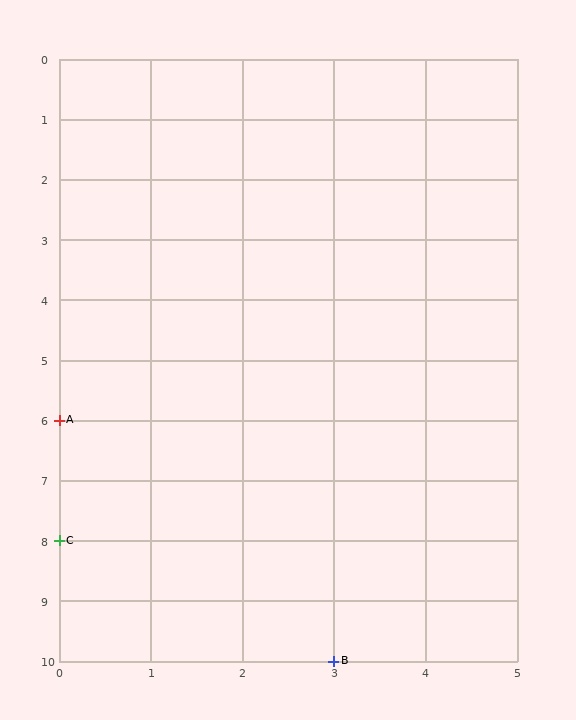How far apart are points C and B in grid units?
Points C and B are 3 columns and 2 rows apart (about 3.6 grid units diagonally).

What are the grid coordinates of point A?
Point A is at grid coordinates (0, 6).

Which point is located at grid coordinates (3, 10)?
Point B is at (3, 10).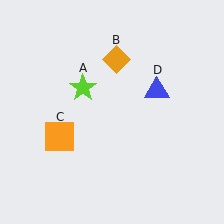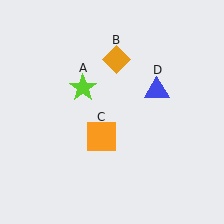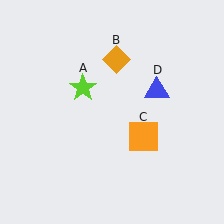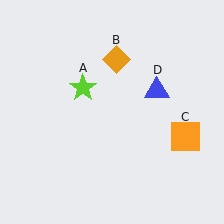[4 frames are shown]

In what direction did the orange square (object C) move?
The orange square (object C) moved right.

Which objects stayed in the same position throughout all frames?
Lime star (object A) and orange diamond (object B) and blue triangle (object D) remained stationary.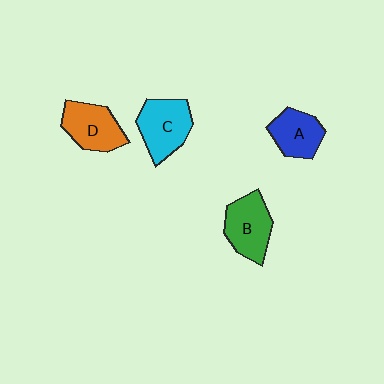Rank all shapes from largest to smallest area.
From largest to smallest: C (cyan), B (green), D (orange), A (blue).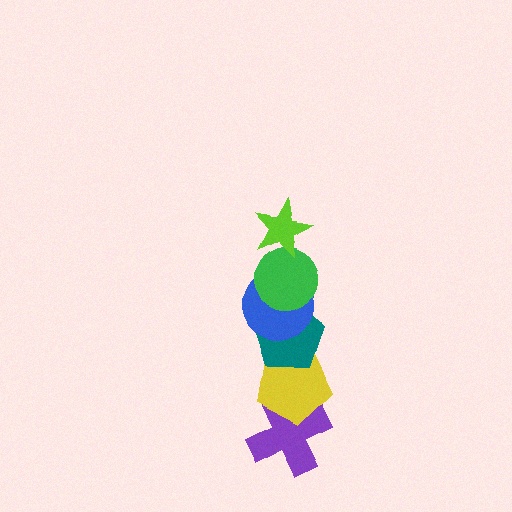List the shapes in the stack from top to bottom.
From top to bottom: the lime star, the green circle, the blue circle, the teal pentagon, the yellow pentagon, the purple cross.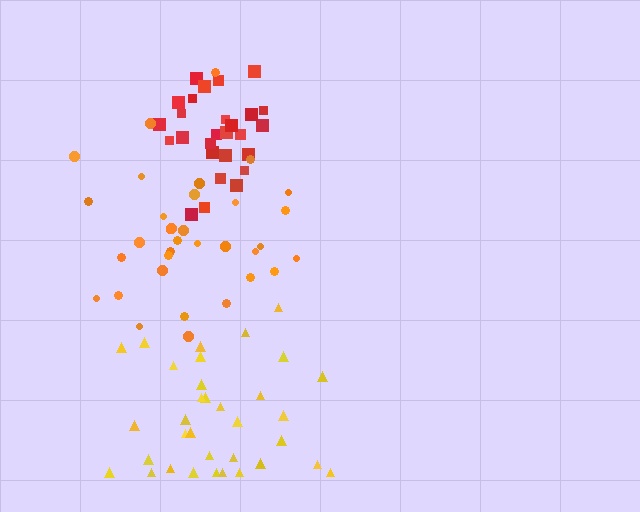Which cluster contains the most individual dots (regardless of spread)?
Yellow (34).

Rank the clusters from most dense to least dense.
red, yellow, orange.